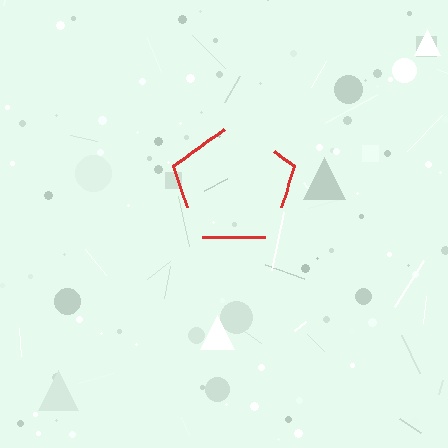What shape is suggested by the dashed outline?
The dashed outline suggests a pentagon.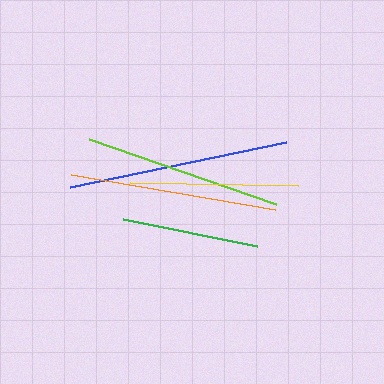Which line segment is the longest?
The blue line is the longest at approximately 221 pixels.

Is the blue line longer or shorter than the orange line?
The blue line is longer than the orange line.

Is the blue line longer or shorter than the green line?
The blue line is longer than the green line.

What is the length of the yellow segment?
The yellow segment is approximately 168 pixels long.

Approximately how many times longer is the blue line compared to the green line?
The blue line is approximately 1.6 times the length of the green line.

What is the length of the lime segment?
The lime segment is approximately 198 pixels long.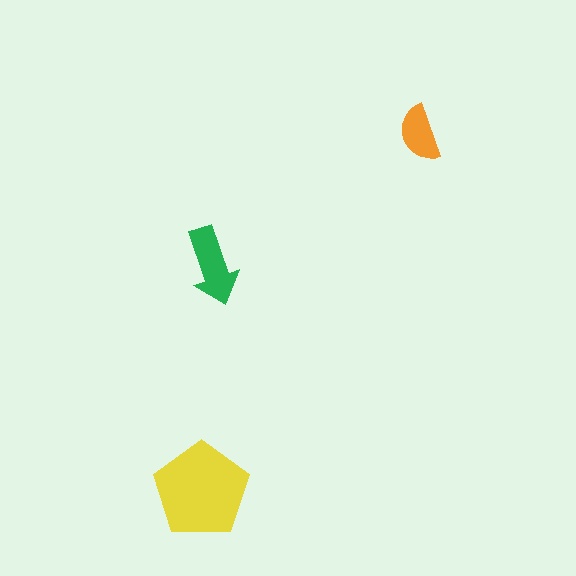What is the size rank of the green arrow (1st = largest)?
2nd.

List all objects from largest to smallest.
The yellow pentagon, the green arrow, the orange semicircle.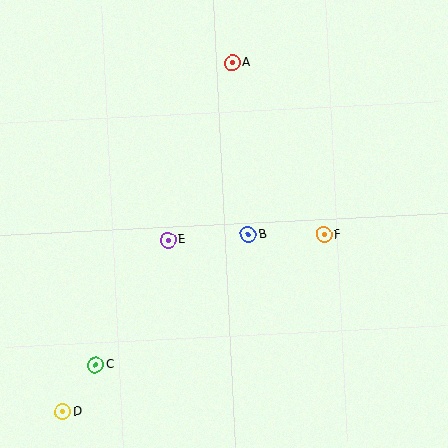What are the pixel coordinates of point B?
Point B is at (248, 235).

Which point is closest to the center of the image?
Point B at (248, 235) is closest to the center.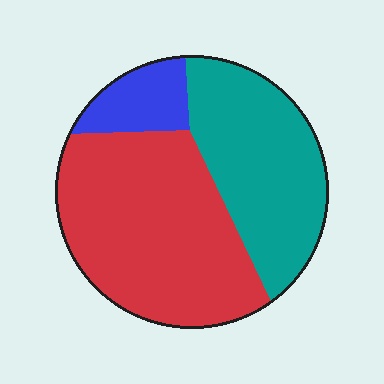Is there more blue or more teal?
Teal.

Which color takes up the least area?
Blue, at roughly 10%.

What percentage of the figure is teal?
Teal covers around 35% of the figure.